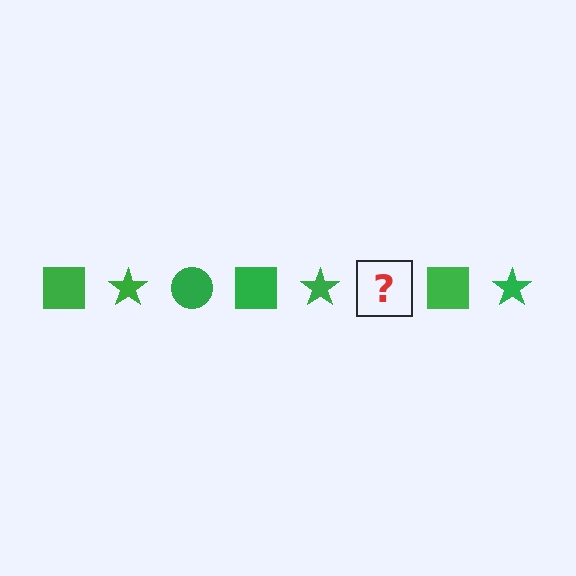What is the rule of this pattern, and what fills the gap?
The rule is that the pattern cycles through square, star, circle shapes in green. The gap should be filled with a green circle.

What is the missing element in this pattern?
The missing element is a green circle.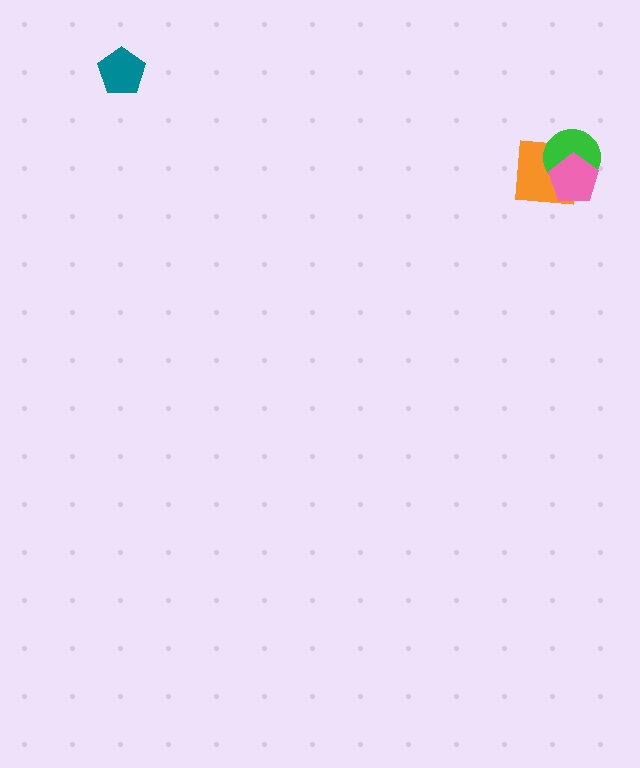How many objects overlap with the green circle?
2 objects overlap with the green circle.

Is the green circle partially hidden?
Yes, it is partially covered by another shape.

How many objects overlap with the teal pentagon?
0 objects overlap with the teal pentagon.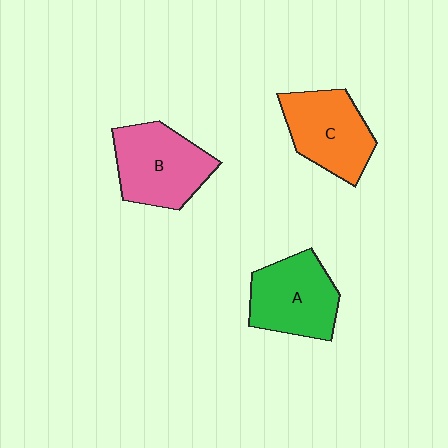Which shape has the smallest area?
Shape C (orange).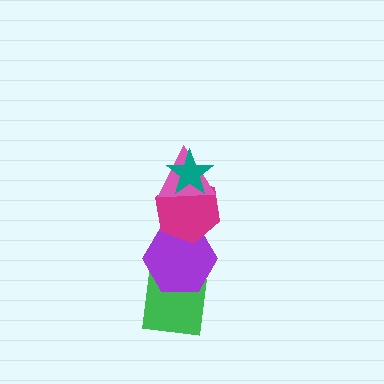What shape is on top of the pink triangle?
The teal star is on top of the pink triangle.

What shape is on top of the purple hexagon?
The magenta hexagon is on top of the purple hexagon.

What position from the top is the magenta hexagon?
The magenta hexagon is 3rd from the top.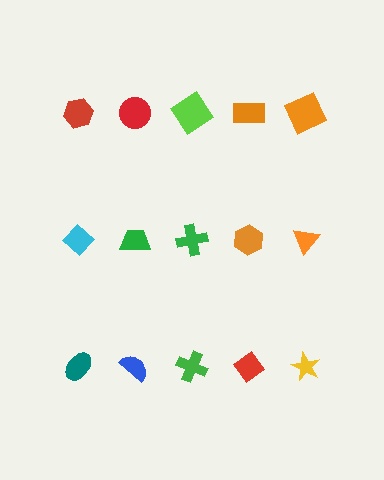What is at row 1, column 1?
A red hexagon.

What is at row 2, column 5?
An orange triangle.